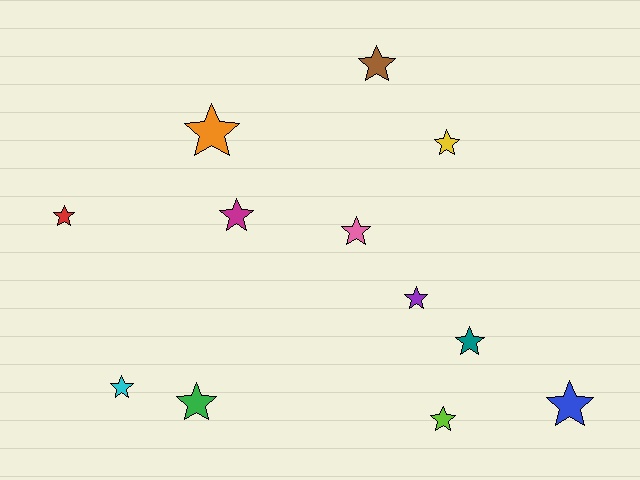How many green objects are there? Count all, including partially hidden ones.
There is 1 green object.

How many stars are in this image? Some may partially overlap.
There are 12 stars.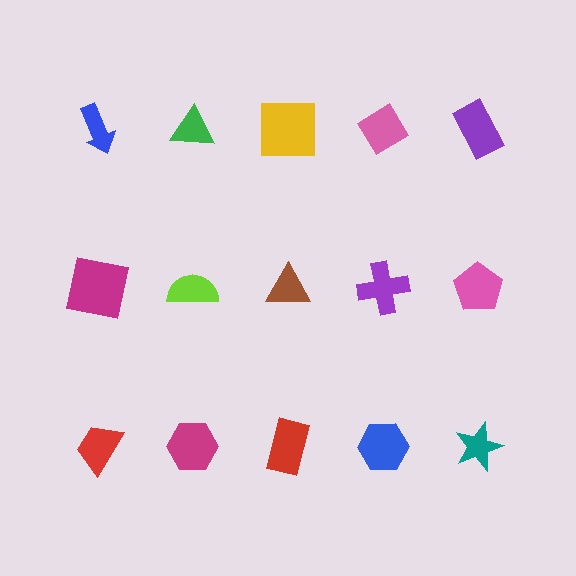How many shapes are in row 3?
5 shapes.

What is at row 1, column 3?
A yellow square.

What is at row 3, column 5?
A teal star.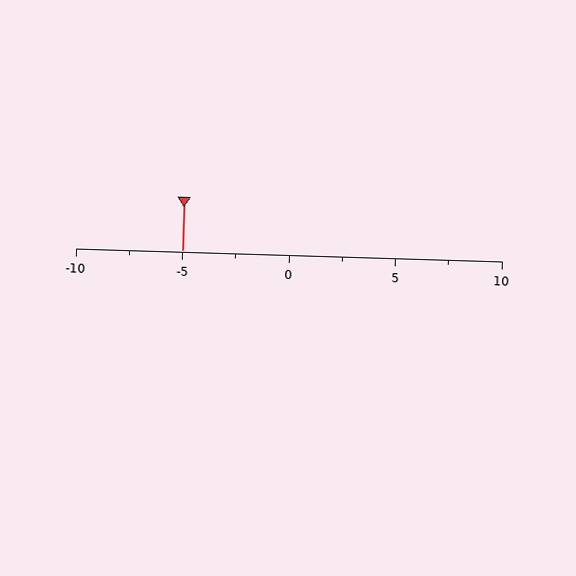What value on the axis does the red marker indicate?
The marker indicates approximately -5.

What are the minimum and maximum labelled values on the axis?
The axis runs from -10 to 10.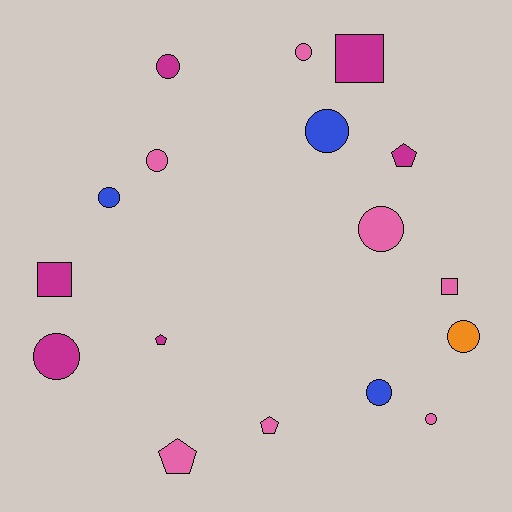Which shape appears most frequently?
Circle, with 10 objects.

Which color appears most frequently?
Pink, with 7 objects.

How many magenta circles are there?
There are 2 magenta circles.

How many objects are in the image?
There are 17 objects.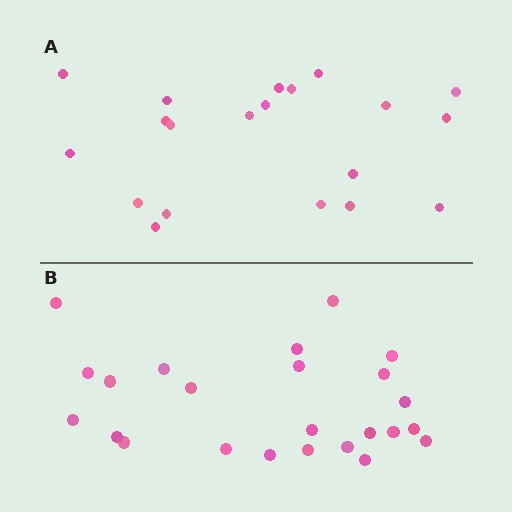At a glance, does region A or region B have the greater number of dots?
Region B (the bottom region) has more dots.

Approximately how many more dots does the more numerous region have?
Region B has about 4 more dots than region A.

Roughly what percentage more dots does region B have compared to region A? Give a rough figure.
About 20% more.